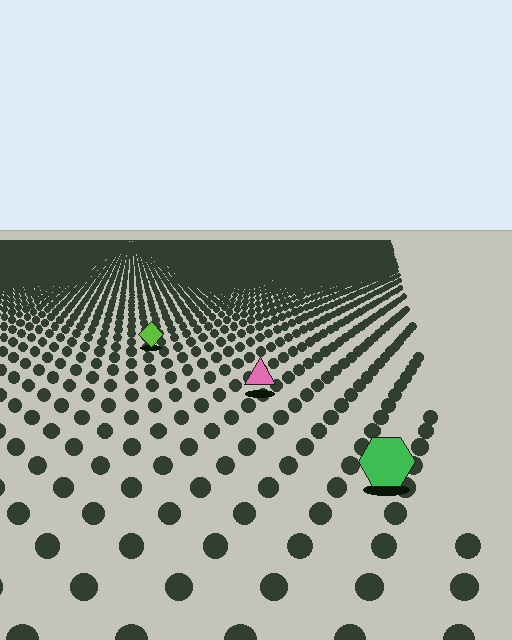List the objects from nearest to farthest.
From nearest to farthest: the green hexagon, the pink triangle, the lime diamond.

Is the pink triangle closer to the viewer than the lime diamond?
Yes. The pink triangle is closer — you can tell from the texture gradient: the ground texture is coarser near it.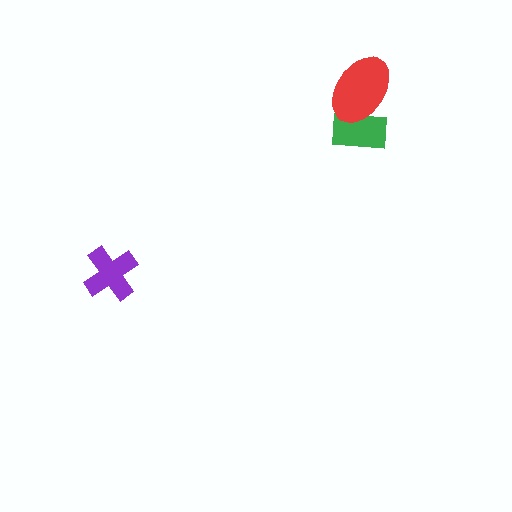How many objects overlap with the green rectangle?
1 object overlaps with the green rectangle.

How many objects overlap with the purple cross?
0 objects overlap with the purple cross.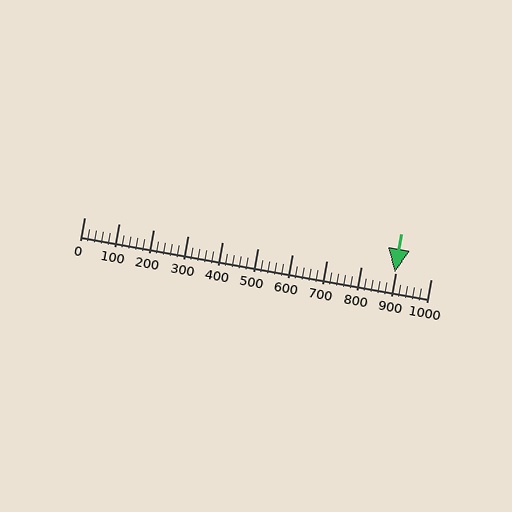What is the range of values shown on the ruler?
The ruler shows values from 0 to 1000.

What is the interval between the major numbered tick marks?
The major tick marks are spaced 100 units apart.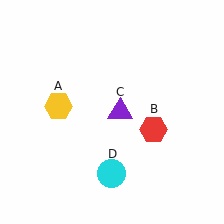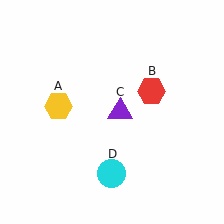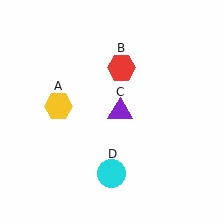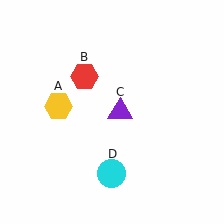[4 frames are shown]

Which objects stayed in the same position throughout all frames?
Yellow hexagon (object A) and purple triangle (object C) and cyan circle (object D) remained stationary.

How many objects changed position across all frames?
1 object changed position: red hexagon (object B).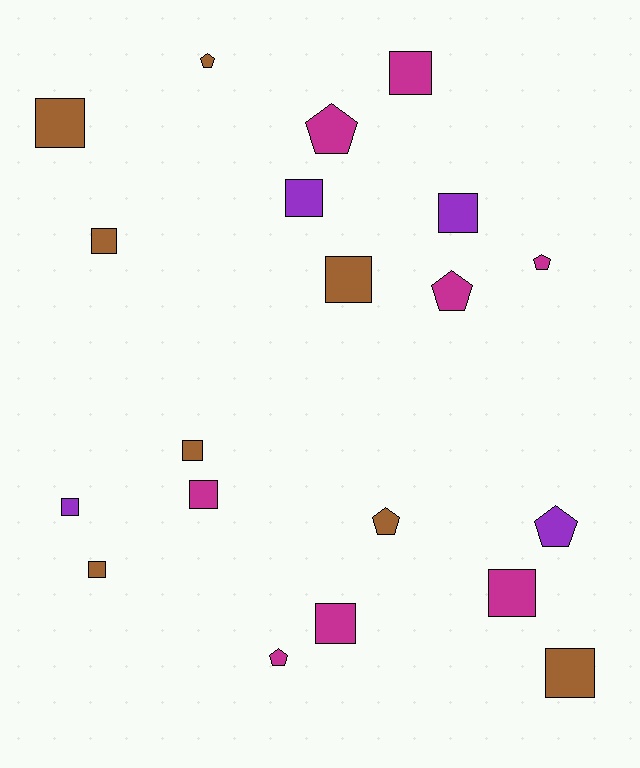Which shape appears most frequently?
Square, with 13 objects.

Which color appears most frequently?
Magenta, with 8 objects.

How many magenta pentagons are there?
There are 4 magenta pentagons.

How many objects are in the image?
There are 20 objects.